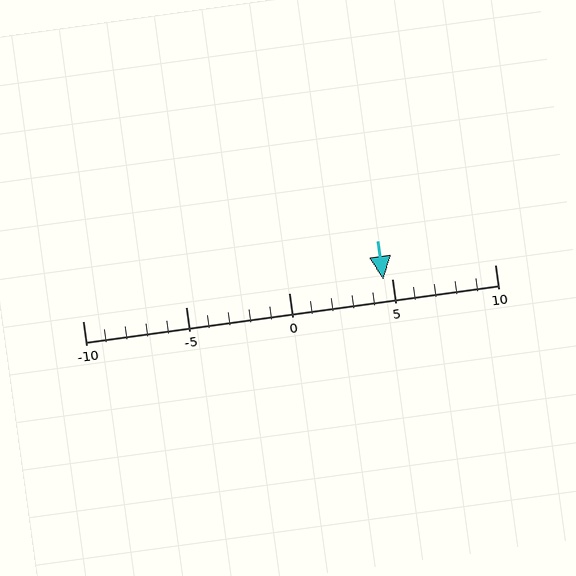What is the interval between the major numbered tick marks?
The major tick marks are spaced 5 units apart.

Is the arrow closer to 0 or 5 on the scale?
The arrow is closer to 5.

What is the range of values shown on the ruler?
The ruler shows values from -10 to 10.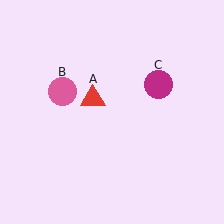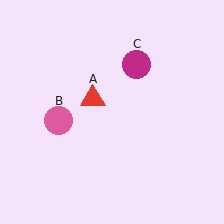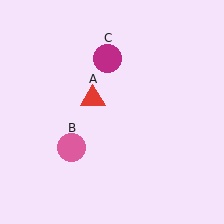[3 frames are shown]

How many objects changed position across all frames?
2 objects changed position: pink circle (object B), magenta circle (object C).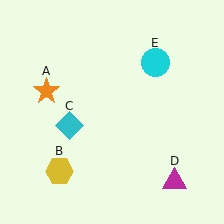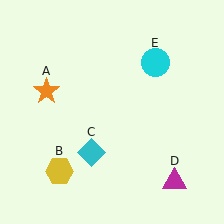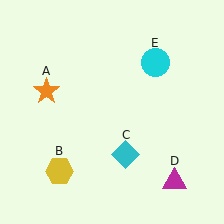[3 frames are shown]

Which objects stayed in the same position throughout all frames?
Orange star (object A) and yellow hexagon (object B) and magenta triangle (object D) and cyan circle (object E) remained stationary.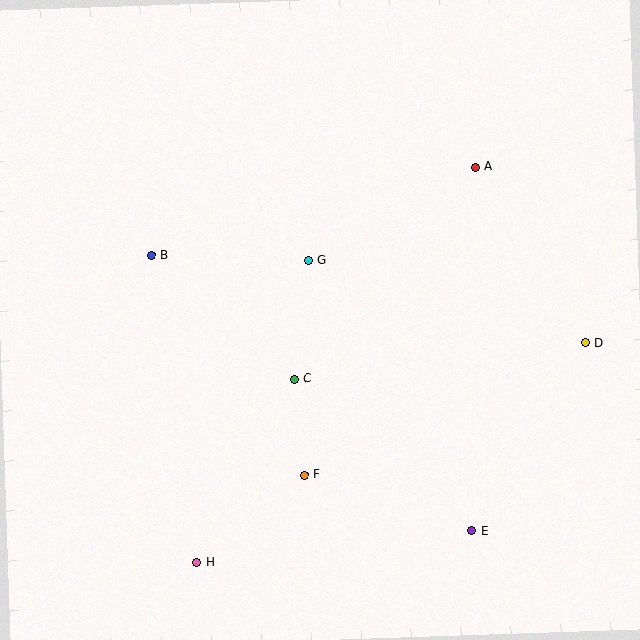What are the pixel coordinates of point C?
Point C is at (294, 379).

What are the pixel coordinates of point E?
Point E is at (472, 531).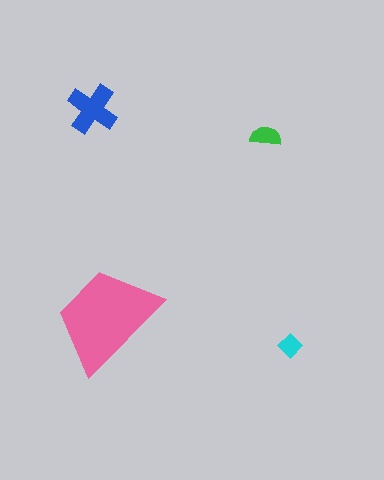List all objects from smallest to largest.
The cyan diamond, the green semicircle, the blue cross, the pink trapezoid.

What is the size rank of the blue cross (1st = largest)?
2nd.